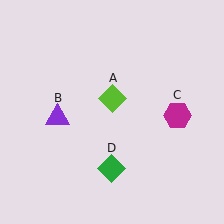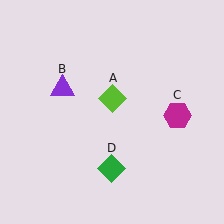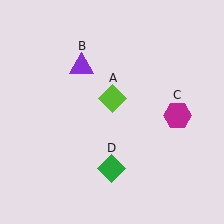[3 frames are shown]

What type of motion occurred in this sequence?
The purple triangle (object B) rotated clockwise around the center of the scene.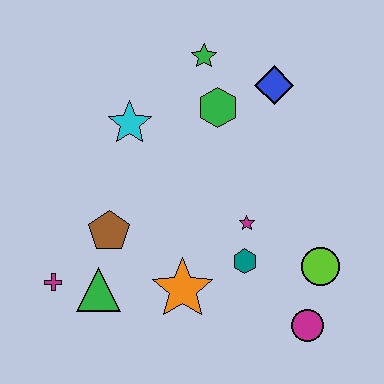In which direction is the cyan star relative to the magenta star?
The cyan star is to the left of the magenta star.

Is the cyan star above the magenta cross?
Yes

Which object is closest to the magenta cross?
The green triangle is closest to the magenta cross.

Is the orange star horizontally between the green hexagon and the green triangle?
Yes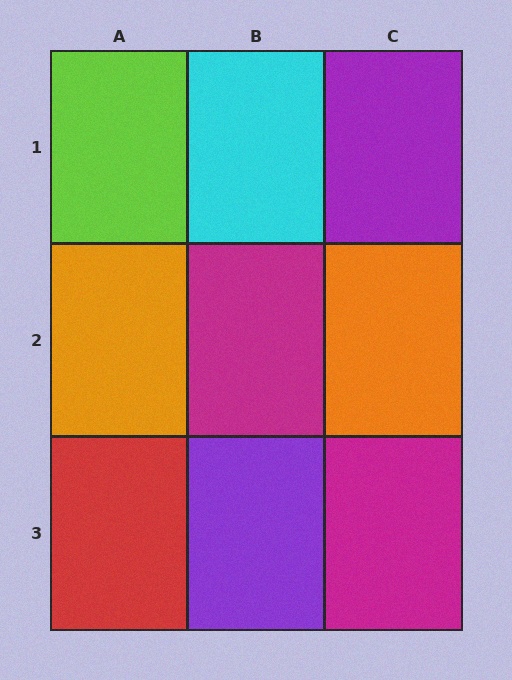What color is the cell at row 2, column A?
Orange.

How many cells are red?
1 cell is red.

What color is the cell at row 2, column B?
Magenta.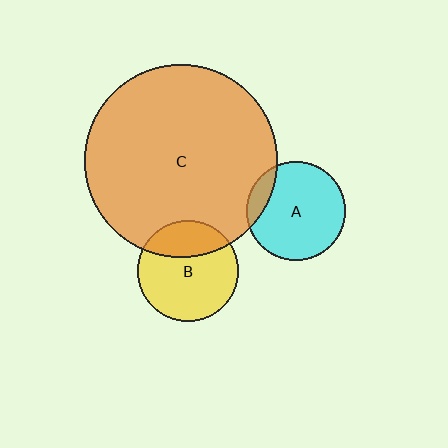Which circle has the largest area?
Circle C (orange).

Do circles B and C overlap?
Yes.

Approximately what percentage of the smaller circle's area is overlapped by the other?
Approximately 30%.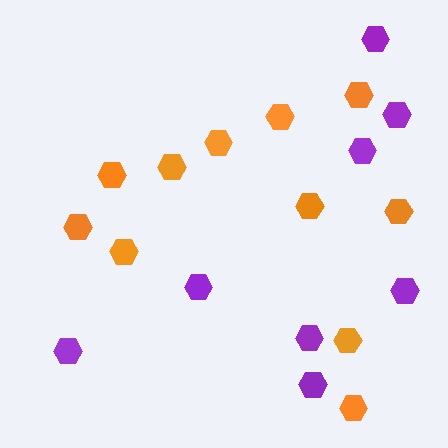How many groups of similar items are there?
There are 2 groups: one group of purple hexagons (8) and one group of orange hexagons (11).